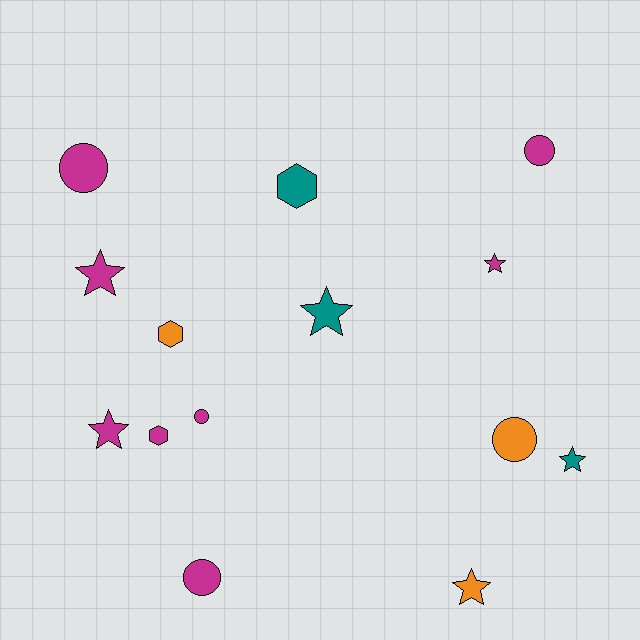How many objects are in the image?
There are 14 objects.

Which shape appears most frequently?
Star, with 6 objects.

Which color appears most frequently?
Magenta, with 8 objects.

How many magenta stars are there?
There are 3 magenta stars.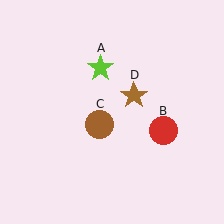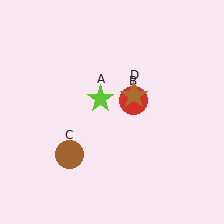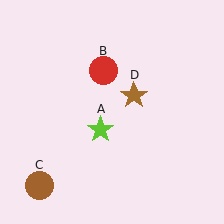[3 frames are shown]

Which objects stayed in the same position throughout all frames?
Brown star (object D) remained stationary.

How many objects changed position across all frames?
3 objects changed position: lime star (object A), red circle (object B), brown circle (object C).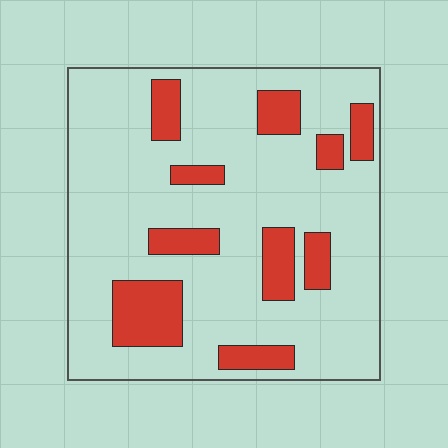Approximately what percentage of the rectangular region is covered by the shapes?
Approximately 20%.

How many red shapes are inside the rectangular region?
10.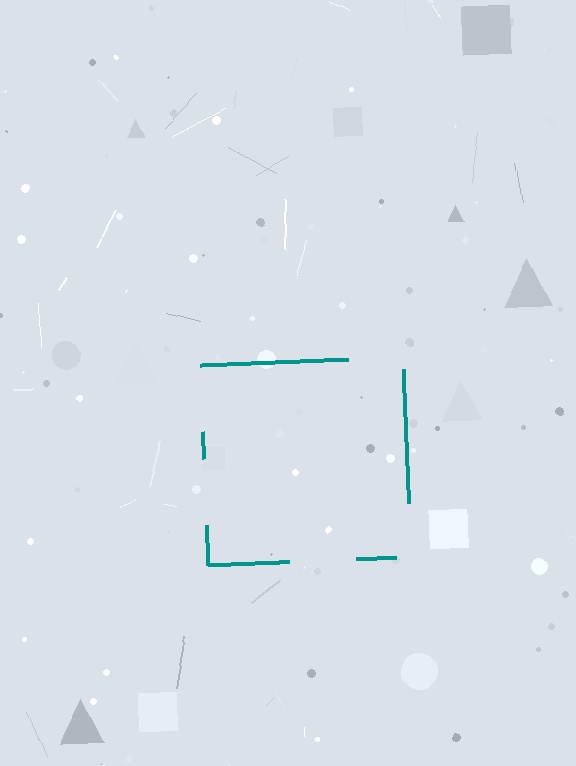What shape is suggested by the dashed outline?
The dashed outline suggests a square.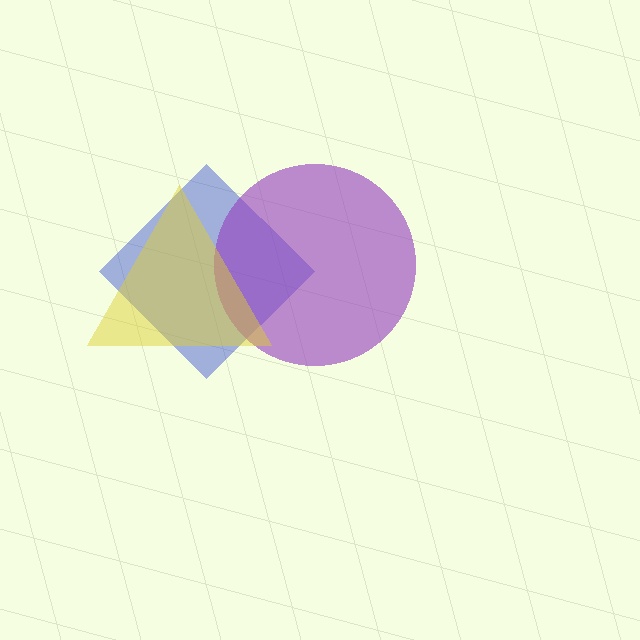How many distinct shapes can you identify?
There are 3 distinct shapes: a blue diamond, a purple circle, a yellow triangle.